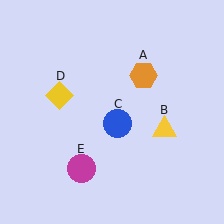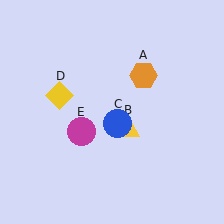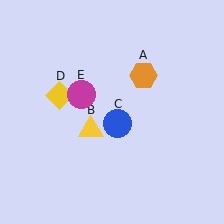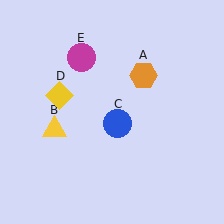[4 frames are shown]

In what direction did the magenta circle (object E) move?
The magenta circle (object E) moved up.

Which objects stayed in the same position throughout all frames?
Orange hexagon (object A) and blue circle (object C) and yellow diamond (object D) remained stationary.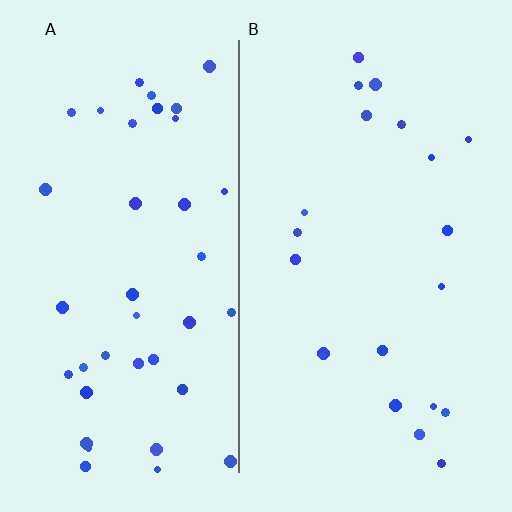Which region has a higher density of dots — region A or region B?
A (the left).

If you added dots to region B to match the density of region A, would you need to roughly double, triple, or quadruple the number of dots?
Approximately double.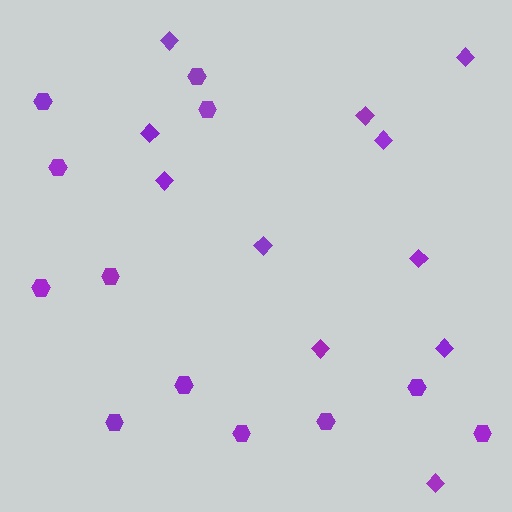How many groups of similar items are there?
There are 2 groups: one group of hexagons (12) and one group of diamonds (11).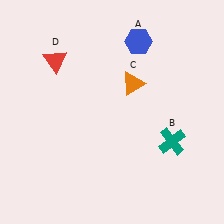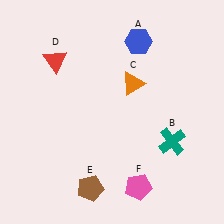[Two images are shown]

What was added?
A brown pentagon (E), a pink pentagon (F) were added in Image 2.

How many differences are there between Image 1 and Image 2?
There are 2 differences between the two images.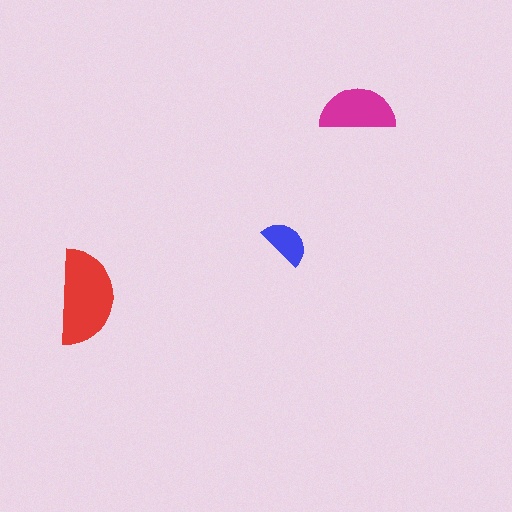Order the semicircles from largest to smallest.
the red one, the magenta one, the blue one.